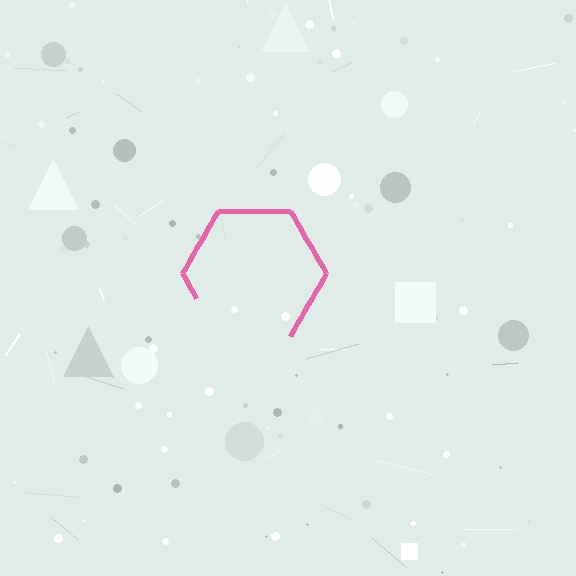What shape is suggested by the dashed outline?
The dashed outline suggests a hexagon.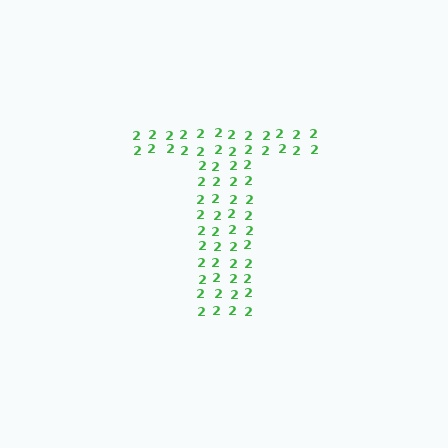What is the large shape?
The large shape is the letter T.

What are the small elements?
The small elements are digit 2's.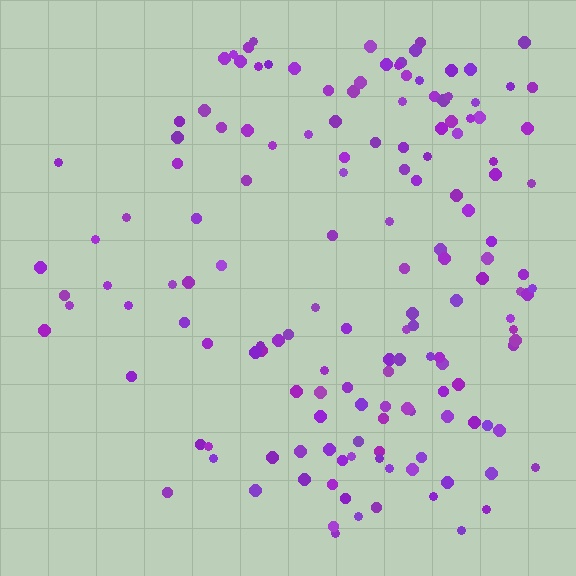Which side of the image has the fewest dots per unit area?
The left.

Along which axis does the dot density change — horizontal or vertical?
Horizontal.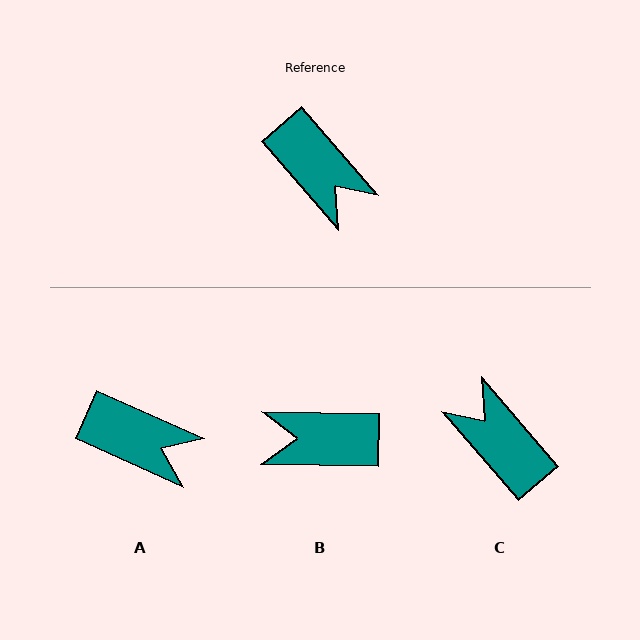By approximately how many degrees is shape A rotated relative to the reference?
Approximately 25 degrees counter-clockwise.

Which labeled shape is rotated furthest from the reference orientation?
C, about 179 degrees away.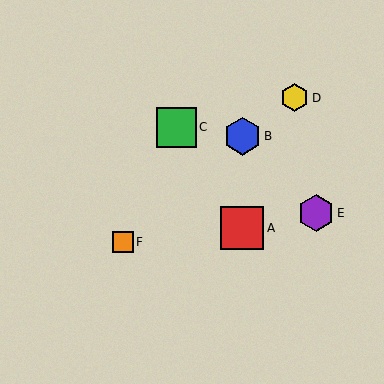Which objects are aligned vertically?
Objects A, B are aligned vertically.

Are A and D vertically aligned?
No, A is at x≈242 and D is at x≈295.